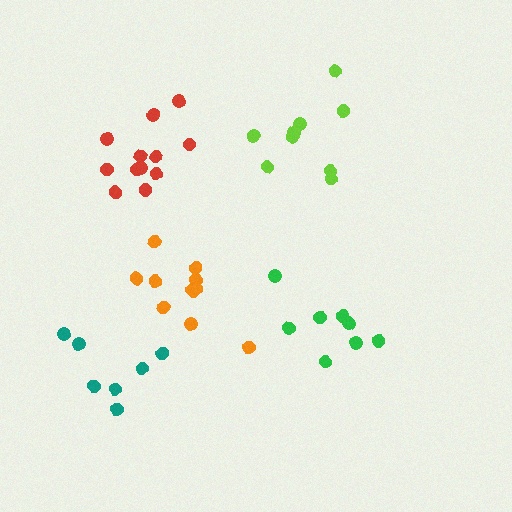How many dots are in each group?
Group 1: 12 dots, Group 2: 8 dots, Group 3: 11 dots, Group 4: 9 dots, Group 5: 7 dots (47 total).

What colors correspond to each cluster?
The clusters are colored: red, green, orange, lime, teal.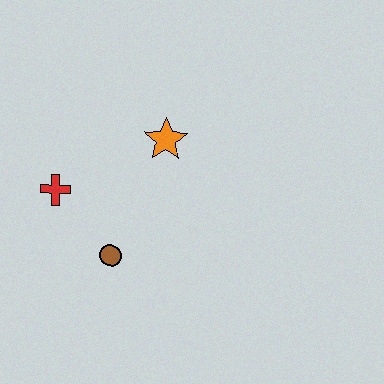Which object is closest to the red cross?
The brown circle is closest to the red cross.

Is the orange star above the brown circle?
Yes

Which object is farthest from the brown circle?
The orange star is farthest from the brown circle.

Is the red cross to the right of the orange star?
No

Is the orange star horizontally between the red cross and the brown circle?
No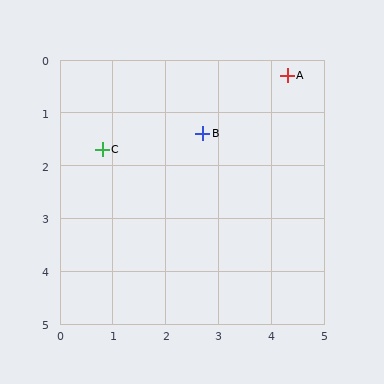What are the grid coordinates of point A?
Point A is at approximately (4.3, 0.3).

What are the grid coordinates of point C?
Point C is at approximately (0.8, 1.7).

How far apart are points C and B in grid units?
Points C and B are about 1.9 grid units apart.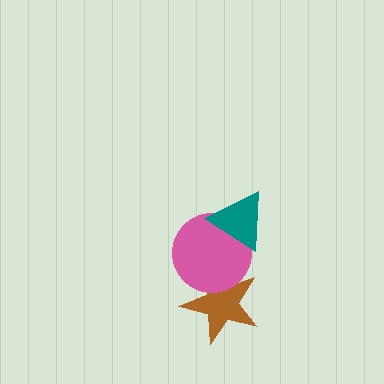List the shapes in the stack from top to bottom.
From top to bottom: the teal triangle, the pink circle, the brown star.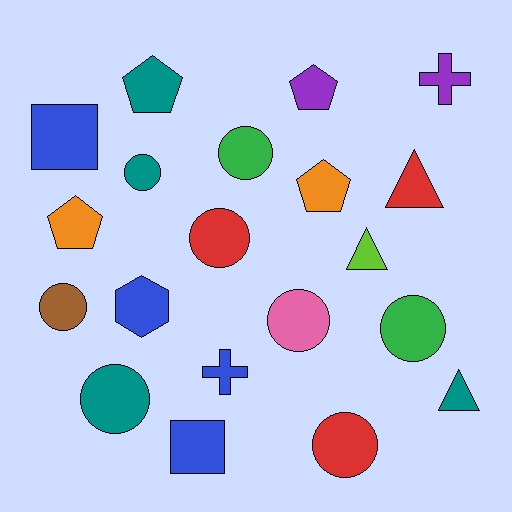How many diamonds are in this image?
There are no diamonds.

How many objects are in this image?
There are 20 objects.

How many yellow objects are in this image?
There are no yellow objects.